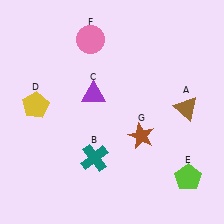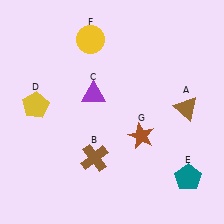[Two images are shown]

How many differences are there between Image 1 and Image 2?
There are 3 differences between the two images.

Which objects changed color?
B changed from teal to brown. E changed from lime to teal. F changed from pink to yellow.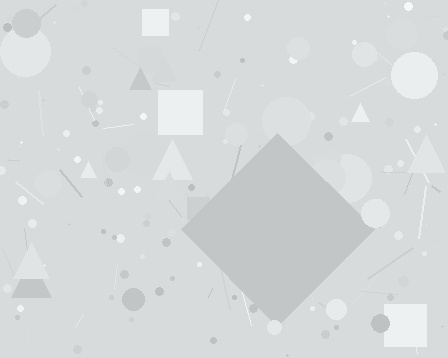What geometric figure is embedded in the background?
A diamond is embedded in the background.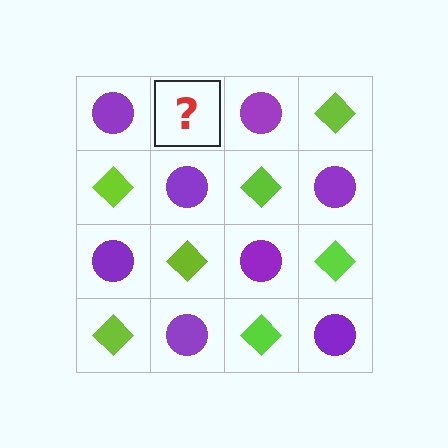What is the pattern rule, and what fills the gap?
The rule is that it alternates purple circle and lime diamond in a checkerboard pattern. The gap should be filled with a lime diamond.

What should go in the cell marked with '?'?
The missing cell should contain a lime diamond.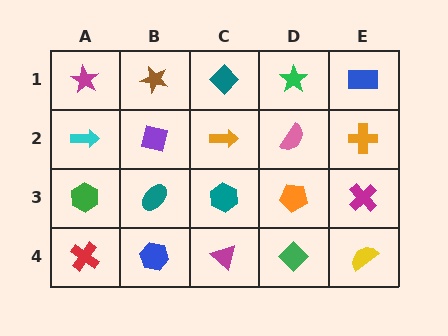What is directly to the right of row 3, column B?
A teal hexagon.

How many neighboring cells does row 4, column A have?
2.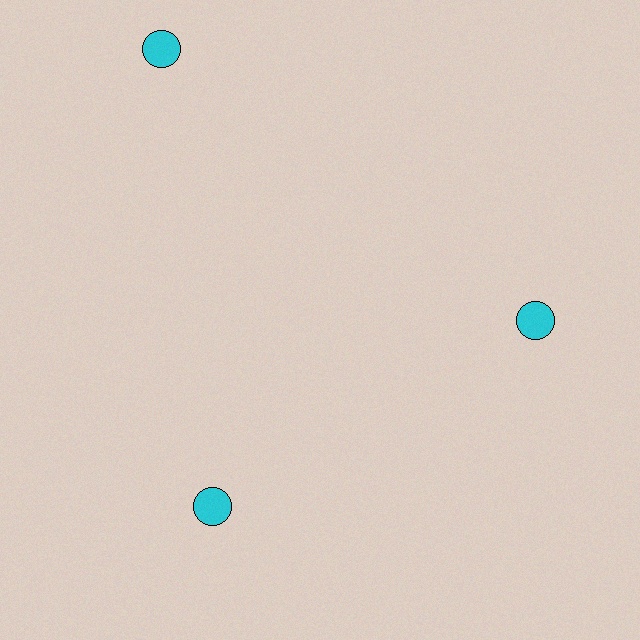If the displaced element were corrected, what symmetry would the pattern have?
It would have 3-fold rotational symmetry — the pattern would map onto itself every 120 degrees.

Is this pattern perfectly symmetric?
No. The 3 cyan circles are arranged in a ring, but one element near the 11 o'clock position is pushed outward from the center, breaking the 3-fold rotational symmetry.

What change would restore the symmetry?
The symmetry would be restored by moving it inward, back onto the ring so that all 3 circles sit at equal angles and equal distance from the center.